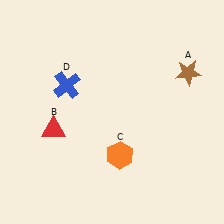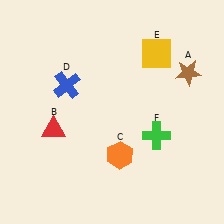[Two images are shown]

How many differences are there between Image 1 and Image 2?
There are 2 differences between the two images.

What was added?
A yellow square (E), a green cross (F) were added in Image 2.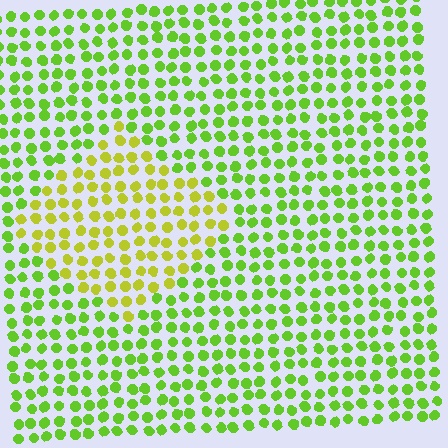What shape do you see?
I see a diamond.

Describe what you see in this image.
The image is filled with small lime elements in a uniform arrangement. A diamond-shaped region is visible where the elements are tinted to a slightly different hue, forming a subtle color boundary.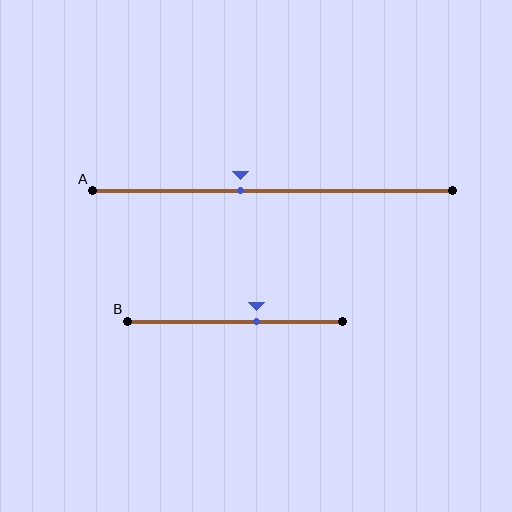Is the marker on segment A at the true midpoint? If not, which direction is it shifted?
No, the marker on segment A is shifted to the left by about 9% of the segment length.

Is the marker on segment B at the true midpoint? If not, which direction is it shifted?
No, the marker on segment B is shifted to the right by about 10% of the segment length.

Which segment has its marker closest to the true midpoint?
Segment A has its marker closest to the true midpoint.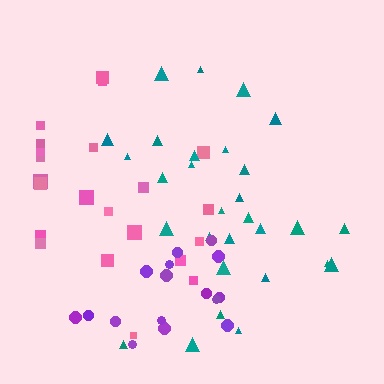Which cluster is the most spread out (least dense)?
Pink.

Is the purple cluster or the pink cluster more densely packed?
Purple.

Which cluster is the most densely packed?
Purple.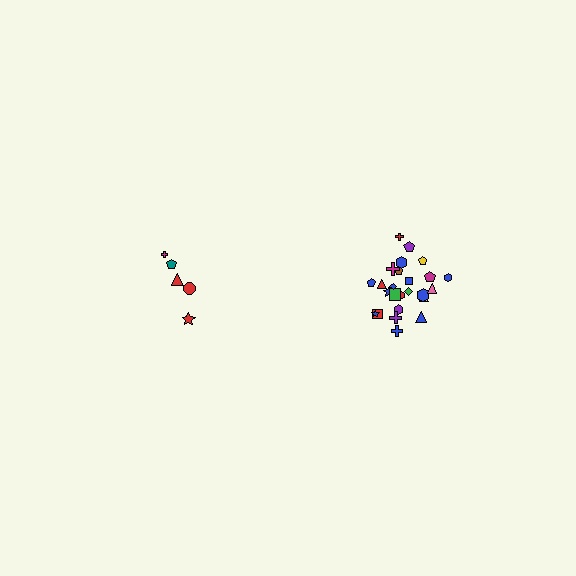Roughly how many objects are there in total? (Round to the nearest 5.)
Roughly 30 objects in total.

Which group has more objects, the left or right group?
The right group.